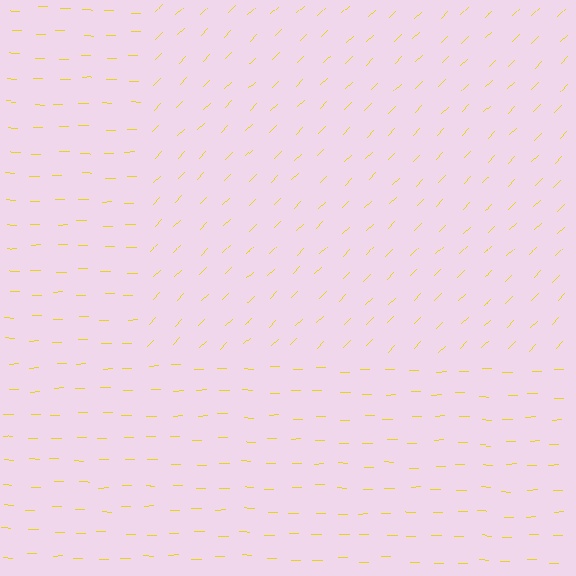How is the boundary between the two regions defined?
The boundary is defined purely by a change in line orientation (approximately 45 degrees difference). All lines are the same color and thickness.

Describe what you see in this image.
The image is filled with small yellow line segments. A rectangle region in the image has lines oriented differently from the surrounding lines, creating a visible texture boundary.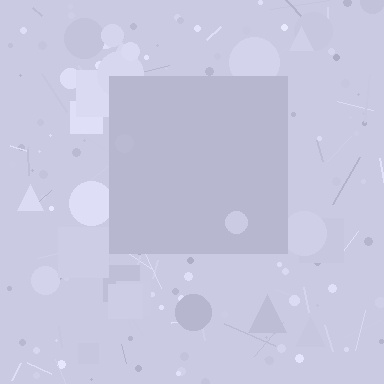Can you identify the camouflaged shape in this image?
The camouflaged shape is a square.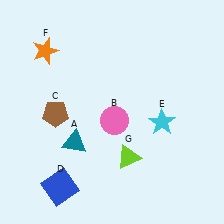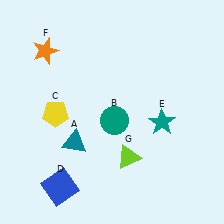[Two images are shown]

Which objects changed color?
B changed from pink to teal. C changed from brown to yellow. E changed from cyan to teal.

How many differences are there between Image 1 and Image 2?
There are 3 differences between the two images.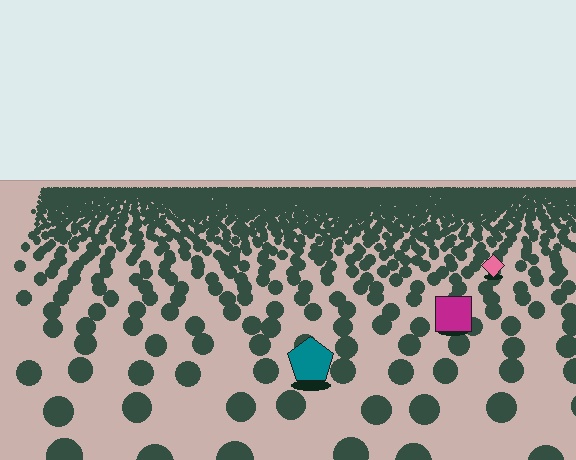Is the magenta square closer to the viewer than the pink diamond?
Yes. The magenta square is closer — you can tell from the texture gradient: the ground texture is coarser near it.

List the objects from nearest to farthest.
From nearest to farthest: the teal pentagon, the magenta square, the pink diamond.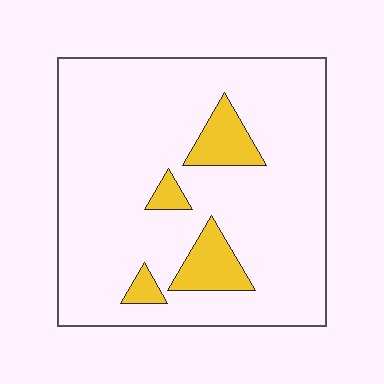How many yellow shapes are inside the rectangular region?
4.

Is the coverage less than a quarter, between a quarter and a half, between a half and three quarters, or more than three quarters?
Less than a quarter.